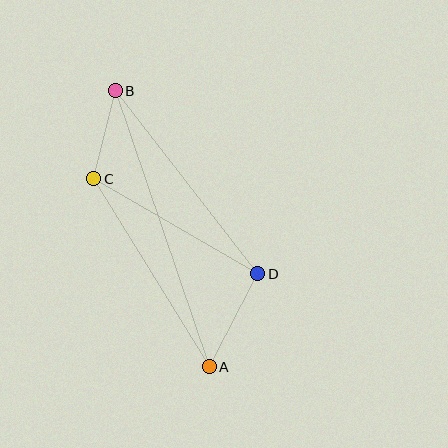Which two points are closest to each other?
Points B and C are closest to each other.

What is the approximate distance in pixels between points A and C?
The distance between A and C is approximately 221 pixels.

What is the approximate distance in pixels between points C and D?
The distance between C and D is approximately 189 pixels.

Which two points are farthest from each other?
Points A and B are farthest from each other.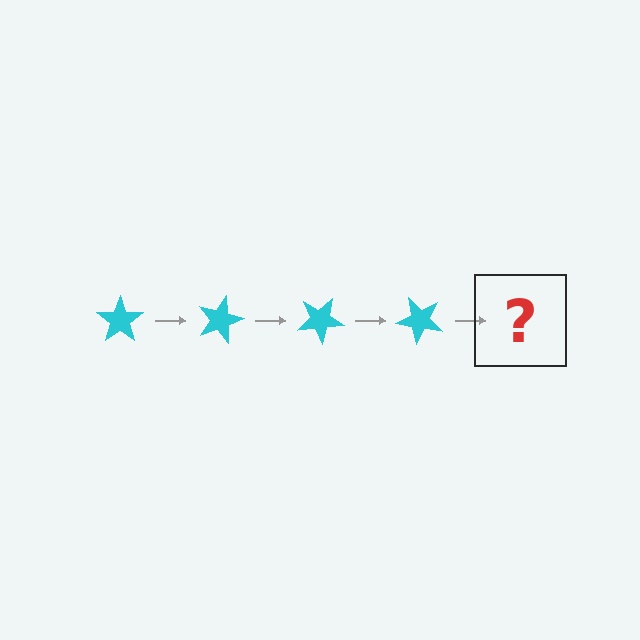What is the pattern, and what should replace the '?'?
The pattern is that the star rotates 15 degrees each step. The '?' should be a cyan star rotated 60 degrees.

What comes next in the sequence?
The next element should be a cyan star rotated 60 degrees.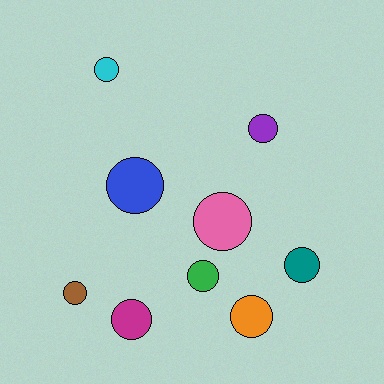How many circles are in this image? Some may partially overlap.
There are 9 circles.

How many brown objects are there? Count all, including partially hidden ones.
There is 1 brown object.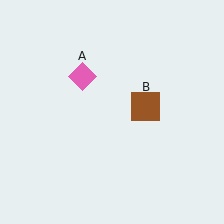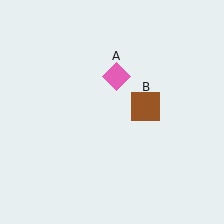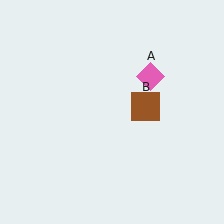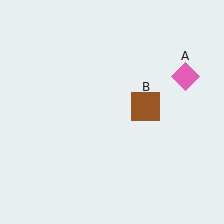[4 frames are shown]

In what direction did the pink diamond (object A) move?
The pink diamond (object A) moved right.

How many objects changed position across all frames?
1 object changed position: pink diamond (object A).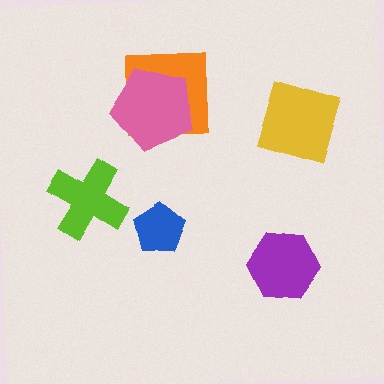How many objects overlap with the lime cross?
0 objects overlap with the lime cross.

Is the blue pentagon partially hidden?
No, no other shape covers it.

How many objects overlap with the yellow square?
0 objects overlap with the yellow square.